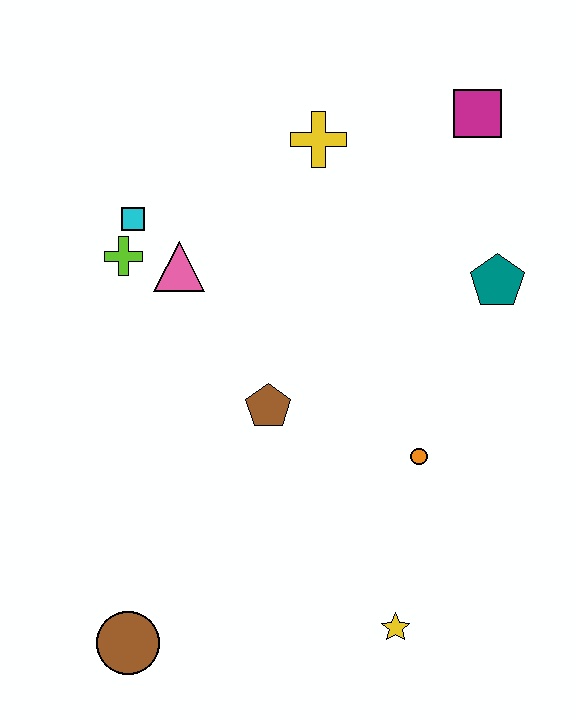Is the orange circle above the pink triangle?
No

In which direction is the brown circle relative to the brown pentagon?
The brown circle is below the brown pentagon.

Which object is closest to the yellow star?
The orange circle is closest to the yellow star.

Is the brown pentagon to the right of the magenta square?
No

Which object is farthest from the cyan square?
The yellow star is farthest from the cyan square.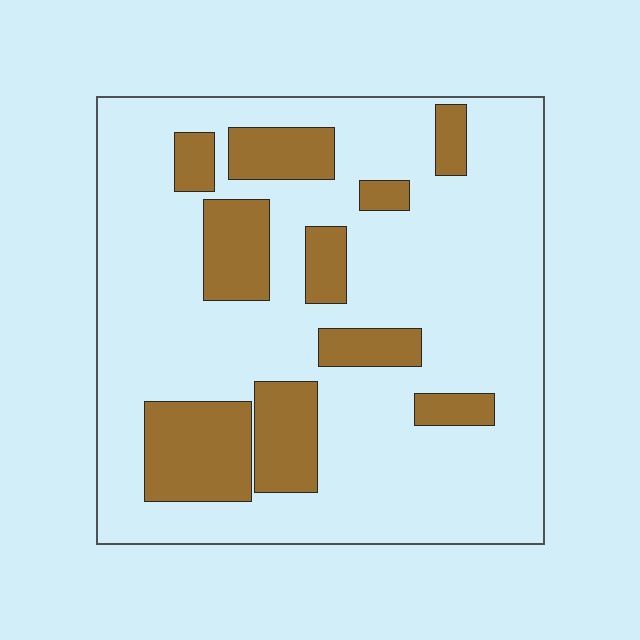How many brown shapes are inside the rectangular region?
10.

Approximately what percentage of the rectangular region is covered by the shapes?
Approximately 25%.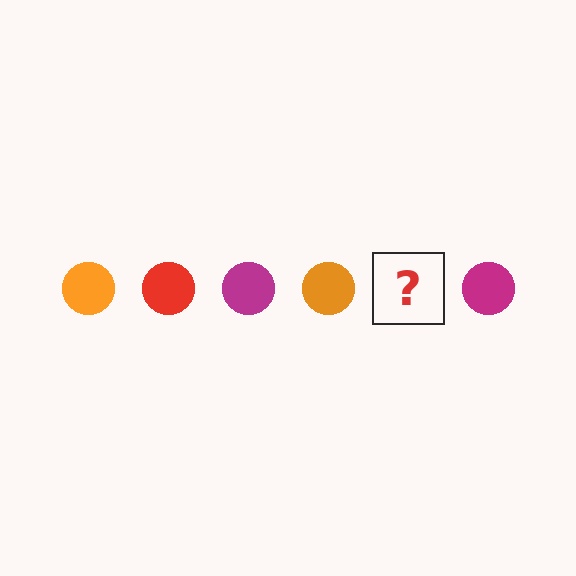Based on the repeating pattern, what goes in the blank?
The blank should be a red circle.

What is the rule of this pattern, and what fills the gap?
The rule is that the pattern cycles through orange, red, magenta circles. The gap should be filled with a red circle.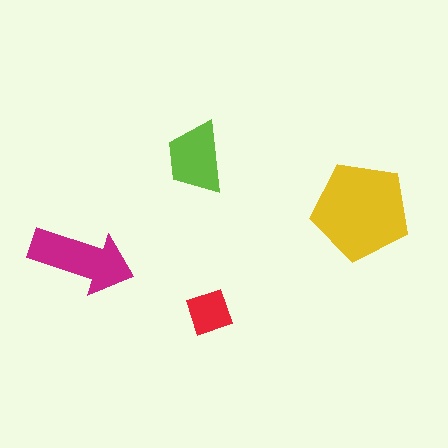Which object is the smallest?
The red square.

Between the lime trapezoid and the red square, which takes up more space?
The lime trapezoid.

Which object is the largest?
The yellow pentagon.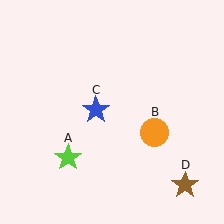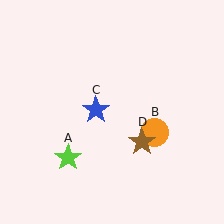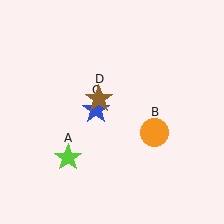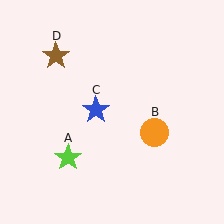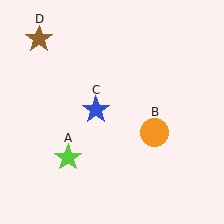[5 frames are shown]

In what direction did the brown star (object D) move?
The brown star (object D) moved up and to the left.